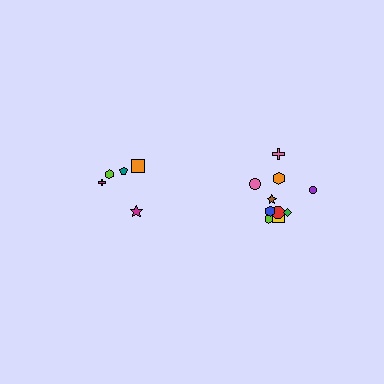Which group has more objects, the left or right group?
The right group.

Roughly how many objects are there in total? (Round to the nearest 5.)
Roughly 15 objects in total.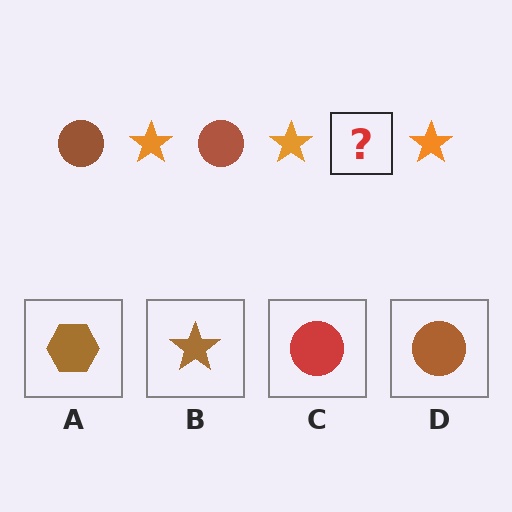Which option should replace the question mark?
Option D.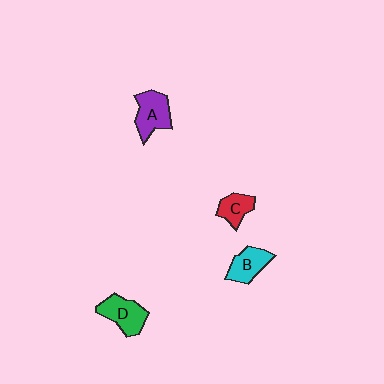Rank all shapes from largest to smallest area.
From largest to smallest: D (green), A (purple), B (cyan), C (red).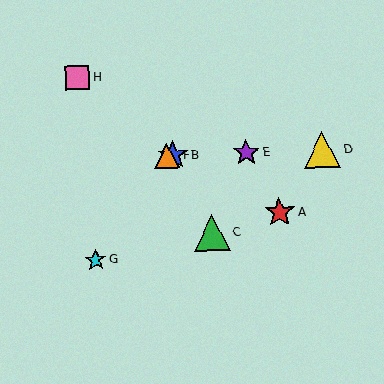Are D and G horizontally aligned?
No, D is at y≈150 and G is at y≈260.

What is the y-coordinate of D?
Object D is at y≈150.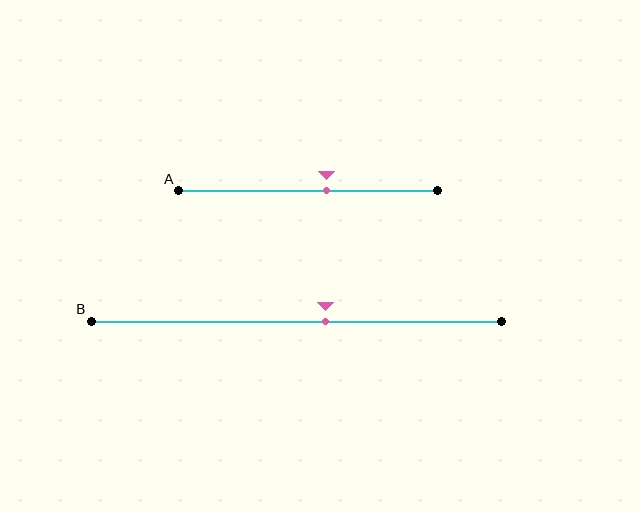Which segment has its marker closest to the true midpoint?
Segment B has its marker closest to the true midpoint.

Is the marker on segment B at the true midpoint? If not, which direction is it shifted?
No, the marker on segment B is shifted to the right by about 7% of the segment length.